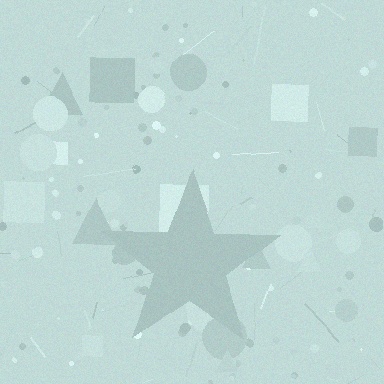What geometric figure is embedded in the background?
A star is embedded in the background.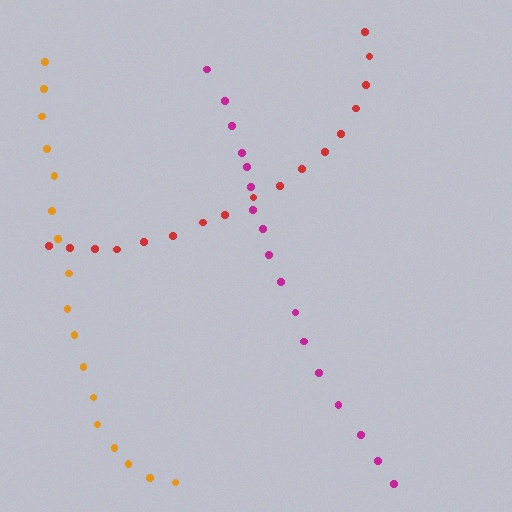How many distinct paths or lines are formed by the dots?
There are 3 distinct paths.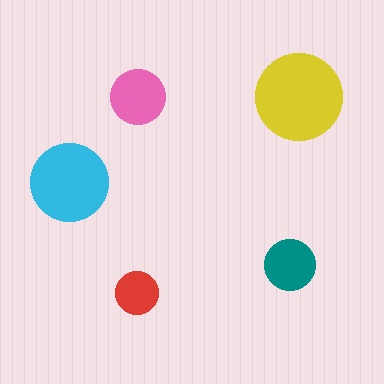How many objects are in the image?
There are 5 objects in the image.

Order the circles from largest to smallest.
the yellow one, the cyan one, the pink one, the teal one, the red one.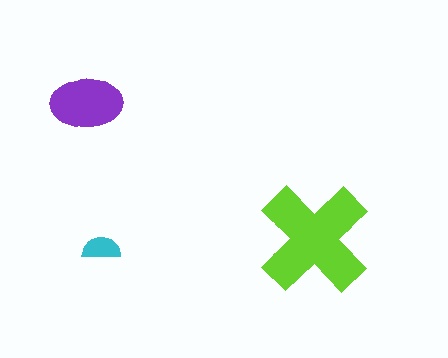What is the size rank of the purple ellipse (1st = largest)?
2nd.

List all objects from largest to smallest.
The lime cross, the purple ellipse, the cyan semicircle.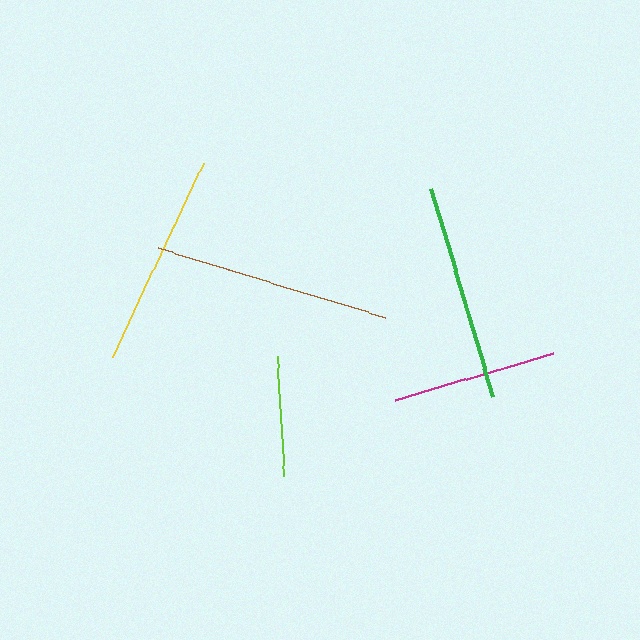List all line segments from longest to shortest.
From longest to shortest: brown, green, yellow, magenta, lime.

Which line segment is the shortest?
The lime line is the shortest at approximately 120 pixels.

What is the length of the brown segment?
The brown segment is approximately 237 pixels long.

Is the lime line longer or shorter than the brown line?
The brown line is longer than the lime line.